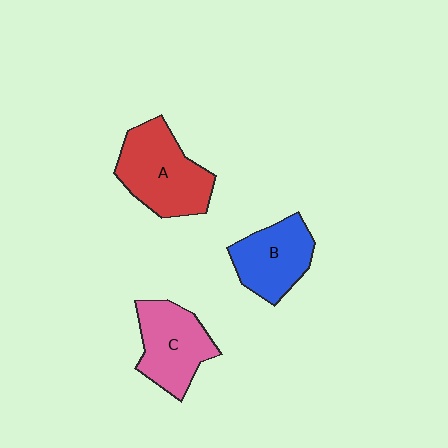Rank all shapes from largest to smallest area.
From largest to smallest: A (red), C (pink), B (blue).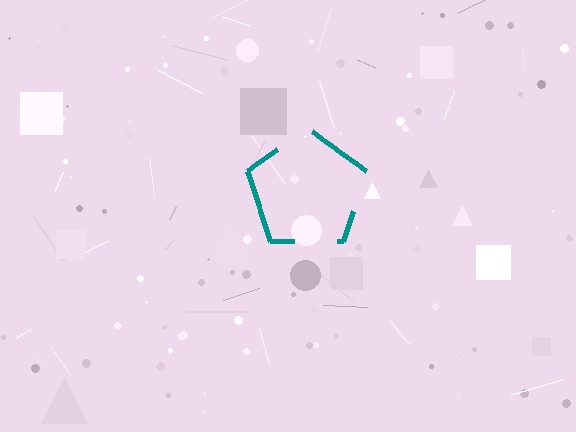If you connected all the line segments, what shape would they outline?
They would outline a pentagon.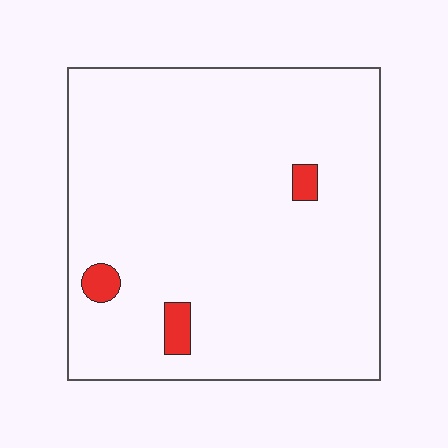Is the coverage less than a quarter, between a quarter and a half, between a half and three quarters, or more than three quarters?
Less than a quarter.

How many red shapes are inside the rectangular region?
3.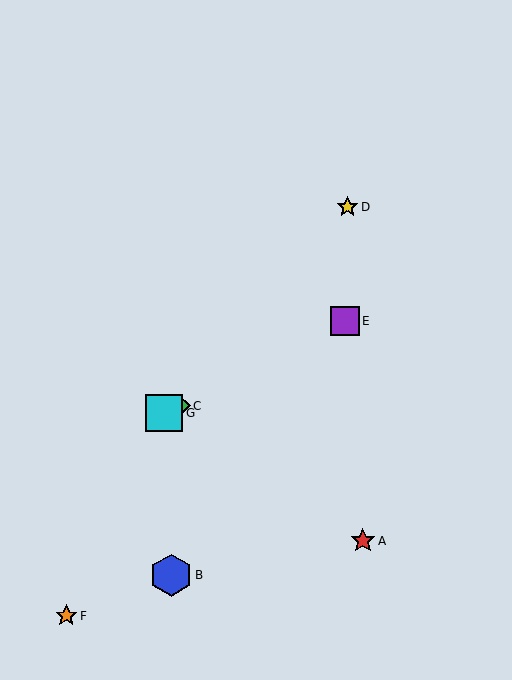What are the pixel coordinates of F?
Object F is at (66, 616).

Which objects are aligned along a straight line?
Objects C, E, G are aligned along a straight line.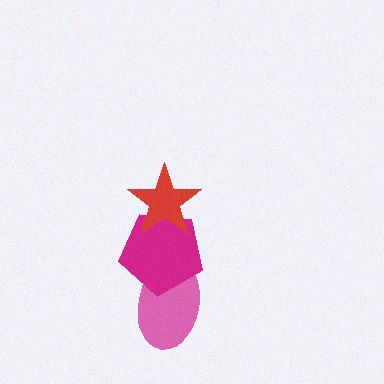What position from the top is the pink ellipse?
The pink ellipse is 3rd from the top.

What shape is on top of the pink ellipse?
The magenta pentagon is on top of the pink ellipse.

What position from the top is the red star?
The red star is 1st from the top.